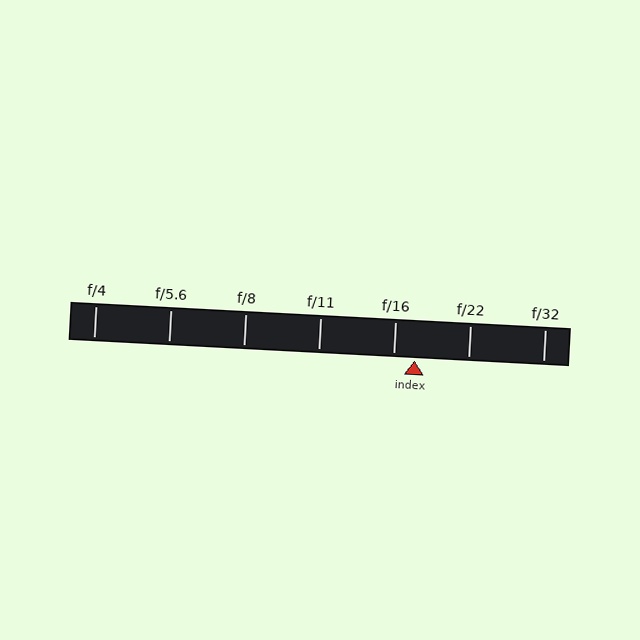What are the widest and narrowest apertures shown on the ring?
The widest aperture shown is f/4 and the narrowest is f/32.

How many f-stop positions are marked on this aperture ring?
There are 7 f-stop positions marked.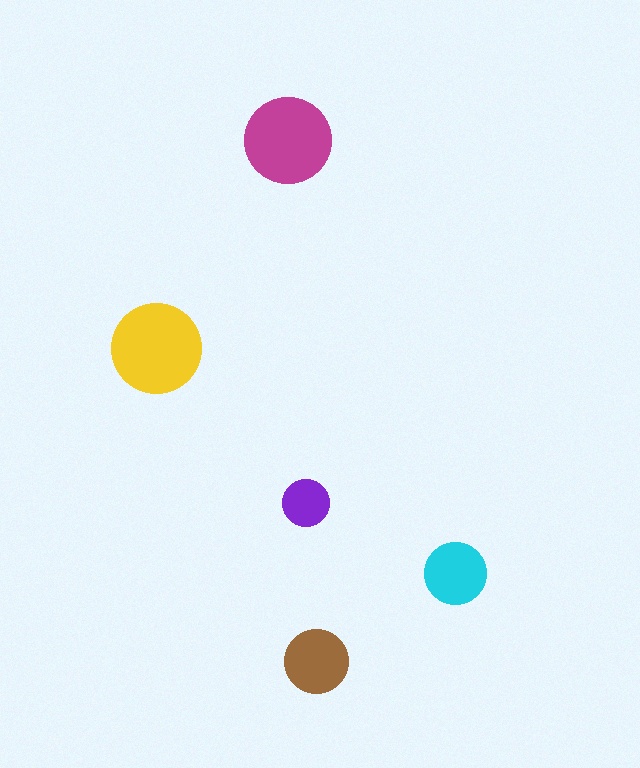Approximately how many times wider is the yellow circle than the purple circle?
About 2 times wider.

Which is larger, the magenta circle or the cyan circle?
The magenta one.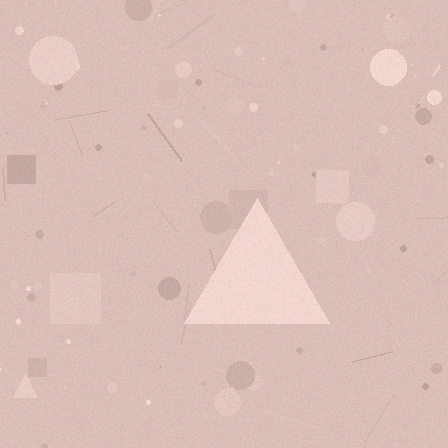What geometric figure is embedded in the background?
A triangle is embedded in the background.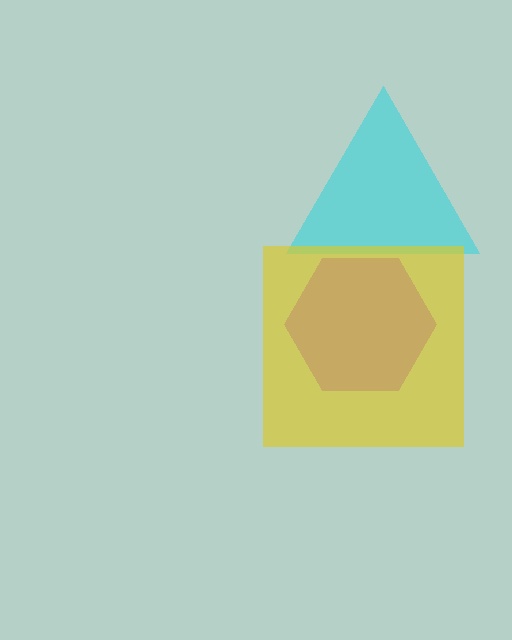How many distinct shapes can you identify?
There are 3 distinct shapes: a cyan triangle, a purple hexagon, a yellow square.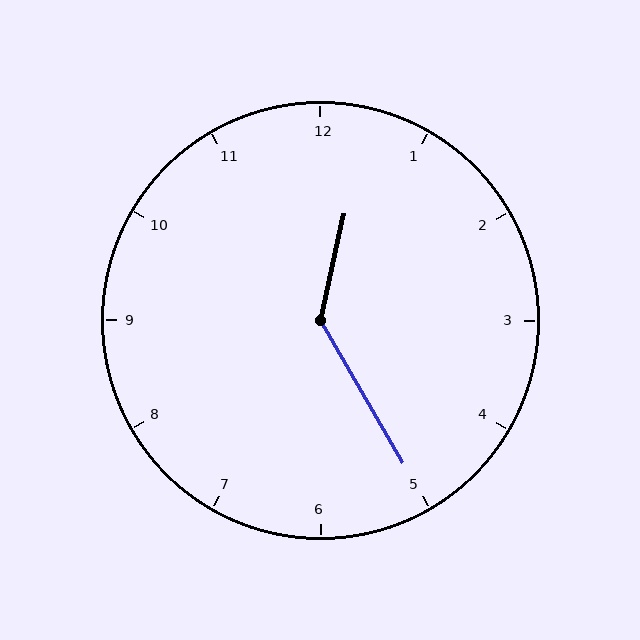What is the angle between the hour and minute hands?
Approximately 138 degrees.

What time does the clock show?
12:25.